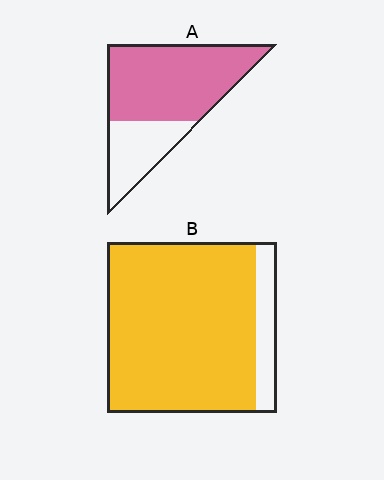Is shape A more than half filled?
Yes.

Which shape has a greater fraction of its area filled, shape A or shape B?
Shape B.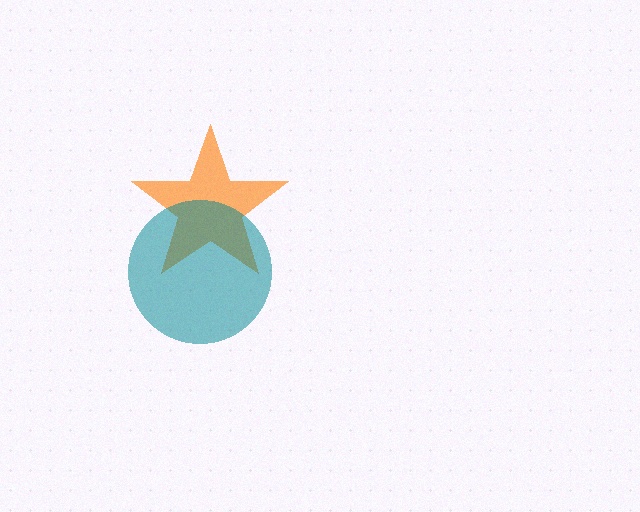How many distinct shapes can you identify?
There are 2 distinct shapes: an orange star, a teal circle.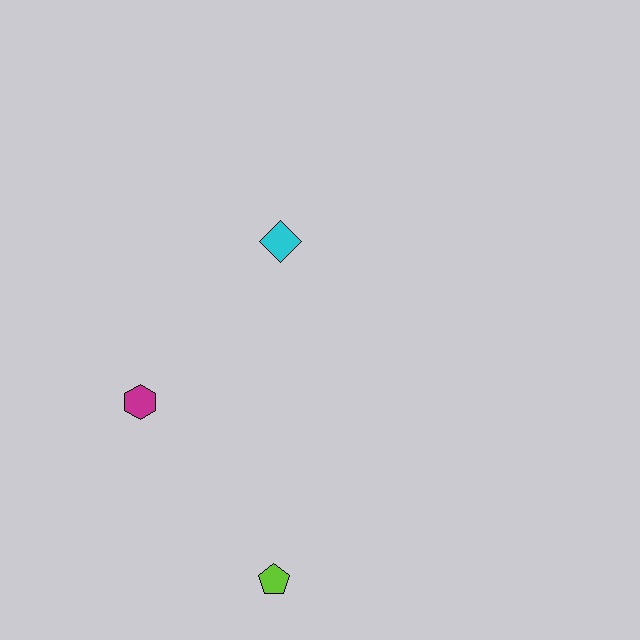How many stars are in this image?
There are no stars.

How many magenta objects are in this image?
There is 1 magenta object.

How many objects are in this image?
There are 3 objects.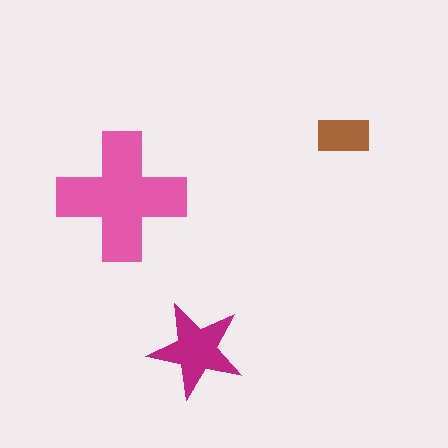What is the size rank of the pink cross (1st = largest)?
1st.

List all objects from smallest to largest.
The brown rectangle, the magenta star, the pink cross.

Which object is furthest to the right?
The brown rectangle is rightmost.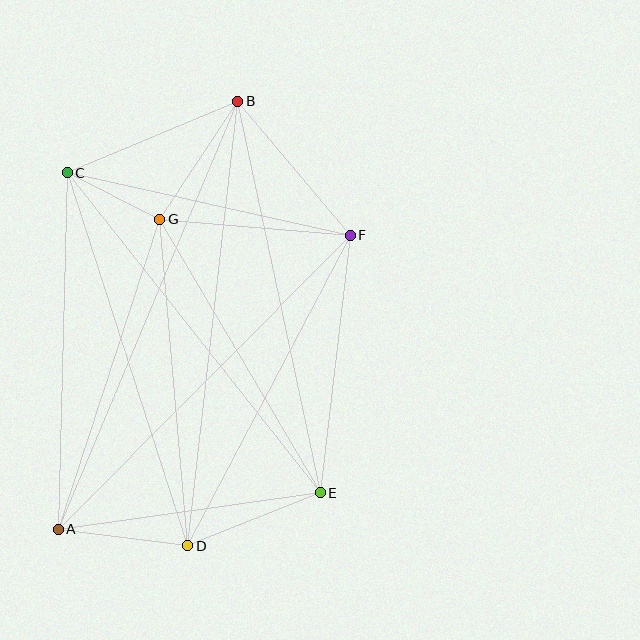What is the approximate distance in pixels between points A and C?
The distance between A and C is approximately 357 pixels.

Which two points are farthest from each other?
Points A and B are farthest from each other.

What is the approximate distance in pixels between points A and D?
The distance between A and D is approximately 131 pixels.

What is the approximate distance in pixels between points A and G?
The distance between A and G is approximately 326 pixels.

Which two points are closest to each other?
Points C and G are closest to each other.